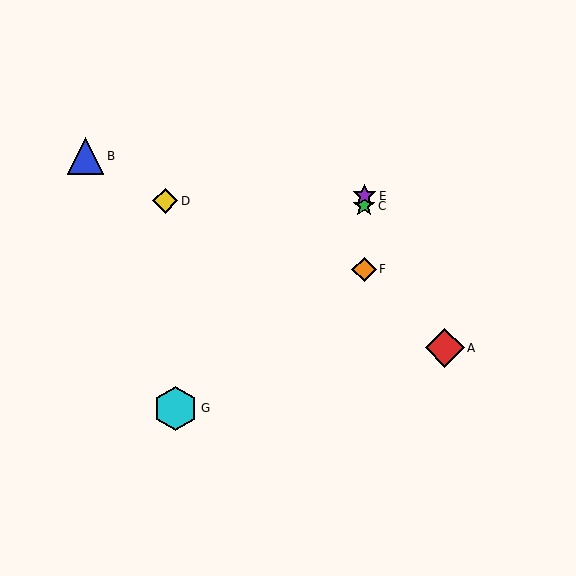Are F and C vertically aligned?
Yes, both are at x≈364.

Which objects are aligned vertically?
Objects C, E, F are aligned vertically.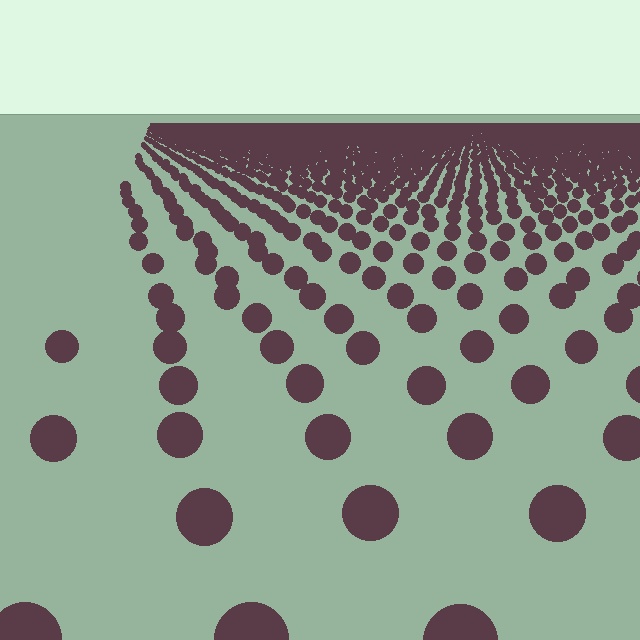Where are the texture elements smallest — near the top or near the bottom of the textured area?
Near the top.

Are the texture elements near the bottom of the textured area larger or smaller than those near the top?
Larger. Near the bottom, elements are closer to the viewer and appear at a bigger on-screen size.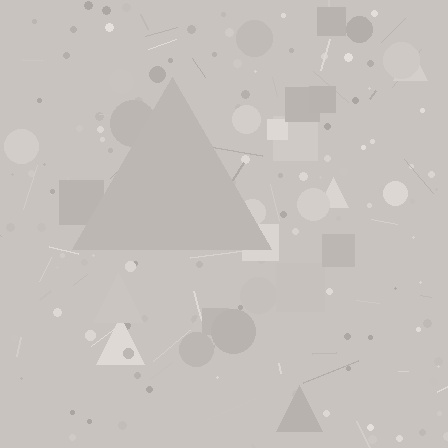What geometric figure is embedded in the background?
A triangle is embedded in the background.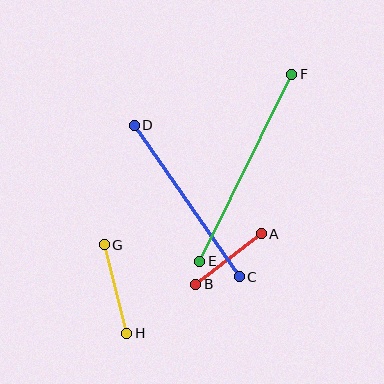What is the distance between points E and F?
The distance is approximately 209 pixels.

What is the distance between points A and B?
The distance is approximately 83 pixels.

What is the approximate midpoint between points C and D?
The midpoint is at approximately (187, 201) pixels.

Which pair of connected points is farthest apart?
Points E and F are farthest apart.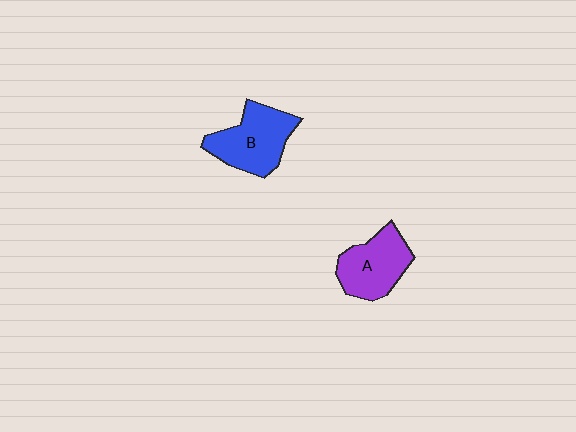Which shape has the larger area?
Shape B (blue).